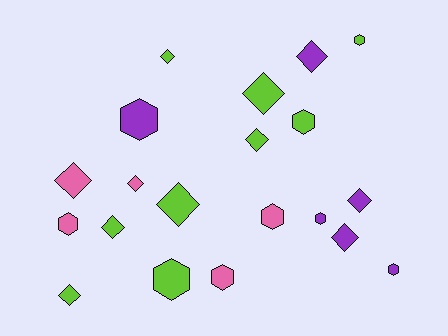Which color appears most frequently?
Lime, with 9 objects.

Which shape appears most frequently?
Diamond, with 11 objects.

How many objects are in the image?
There are 20 objects.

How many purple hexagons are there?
There are 3 purple hexagons.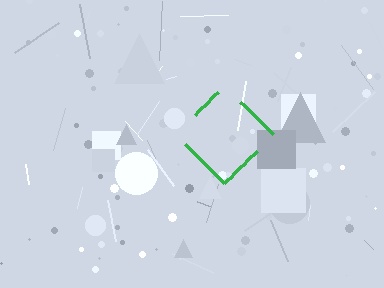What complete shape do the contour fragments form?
The contour fragments form a diamond.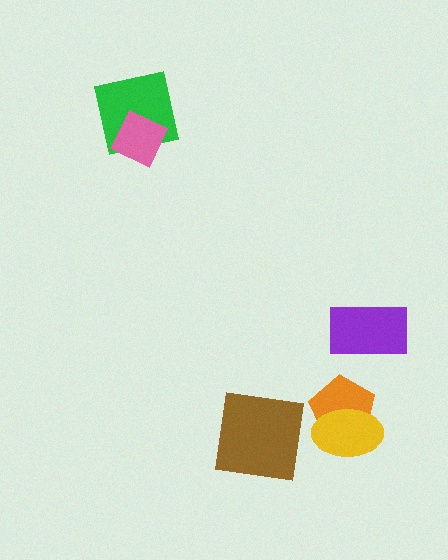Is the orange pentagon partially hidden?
Yes, it is partially covered by another shape.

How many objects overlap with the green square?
1 object overlaps with the green square.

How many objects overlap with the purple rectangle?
0 objects overlap with the purple rectangle.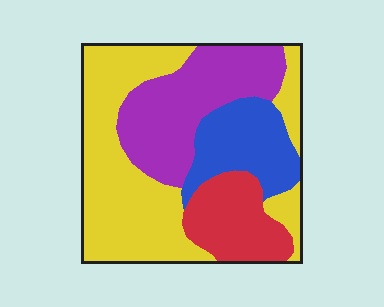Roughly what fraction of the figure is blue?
Blue takes up about one sixth (1/6) of the figure.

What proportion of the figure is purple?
Purple covers around 25% of the figure.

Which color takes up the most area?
Yellow, at roughly 45%.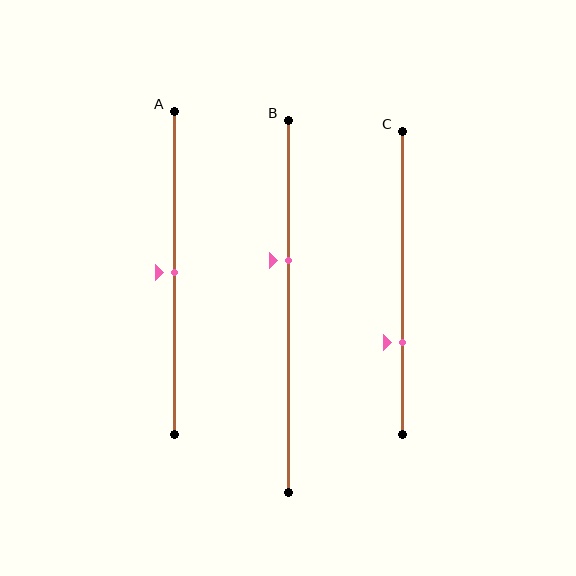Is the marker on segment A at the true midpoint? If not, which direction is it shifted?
Yes, the marker on segment A is at the true midpoint.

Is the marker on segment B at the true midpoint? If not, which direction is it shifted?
No, the marker on segment B is shifted upward by about 12% of the segment length.